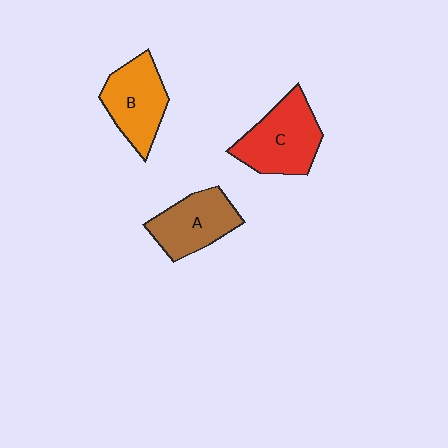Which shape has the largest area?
Shape C (red).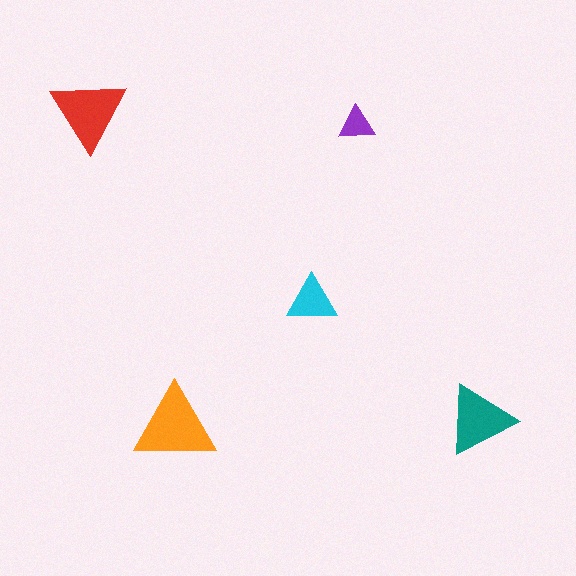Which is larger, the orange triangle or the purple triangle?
The orange one.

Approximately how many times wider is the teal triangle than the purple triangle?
About 2 times wider.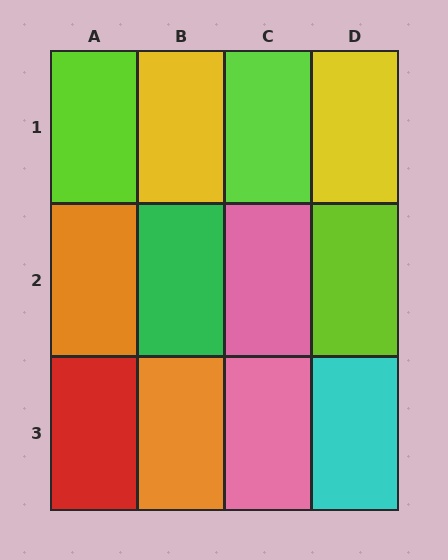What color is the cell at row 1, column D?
Yellow.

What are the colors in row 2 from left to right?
Orange, green, pink, lime.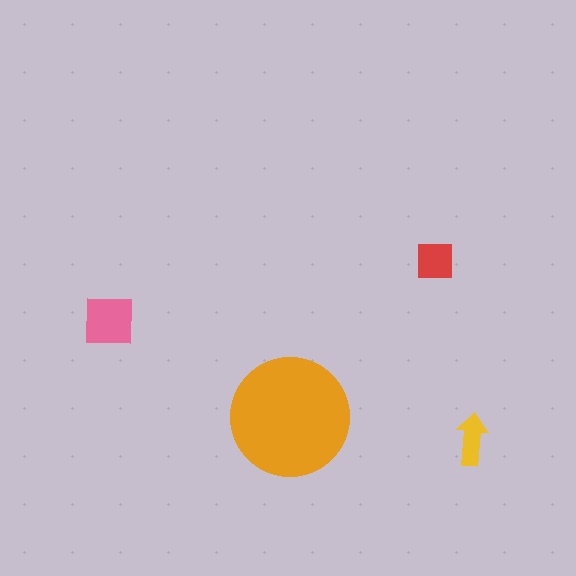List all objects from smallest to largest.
The yellow arrow, the red square, the pink square, the orange circle.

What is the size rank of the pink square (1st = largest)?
2nd.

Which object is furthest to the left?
The pink square is leftmost.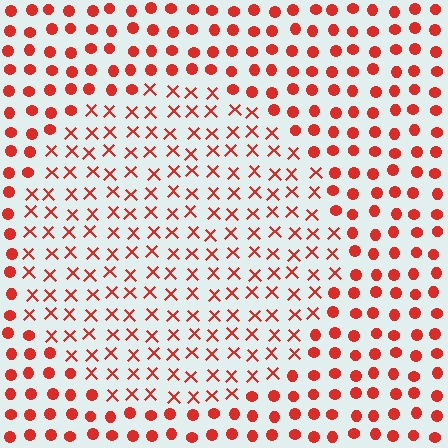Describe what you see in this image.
The image is filled with small red elements arranged in a uniform grid. A circle-shaped region contains X marks, while the surrounding area contains circles. The boundary is defined purely by the change in element shape.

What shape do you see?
I see a circle.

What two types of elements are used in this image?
The image uses X marks inside the circle region and circles outside it.